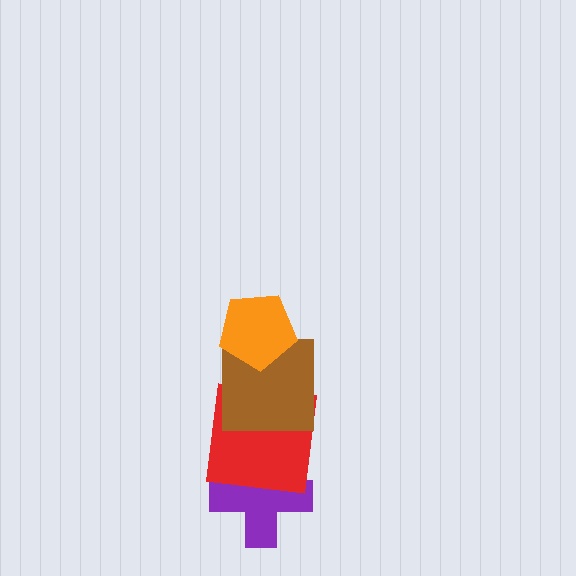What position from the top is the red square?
The red square is 3rd from the top.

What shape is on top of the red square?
The brown square is on top of the red square.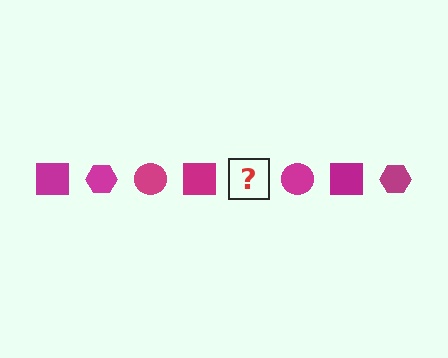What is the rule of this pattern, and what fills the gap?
The rule is that the pattern cycles through square, hexagon, circle shapes in magenta. The gap should be filled with a magenta hexagon.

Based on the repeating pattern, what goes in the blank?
The blank should be a magenta hexagon.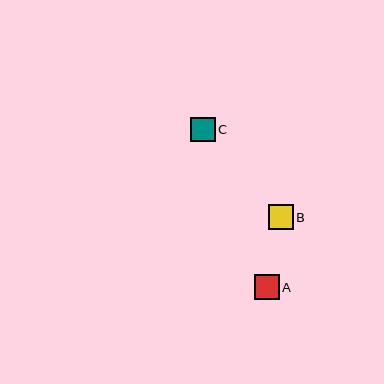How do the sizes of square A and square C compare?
Square A and square C are approximately the same size.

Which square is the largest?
Square A is the largest with a size of approximately 25 pixels.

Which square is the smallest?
Square C is the smallest with a size of approximately 25 pixels.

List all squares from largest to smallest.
From largest to smallest: A, B, C.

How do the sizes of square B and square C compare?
Square B and square C are approximately the same size.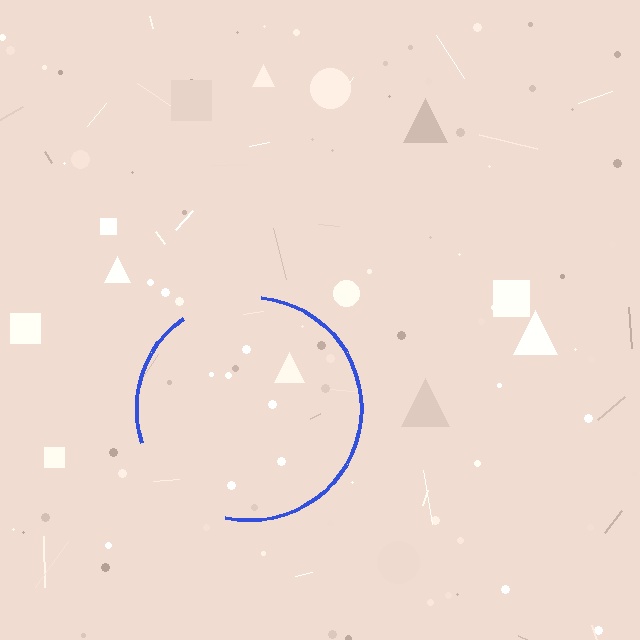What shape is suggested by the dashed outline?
The dashed outline suggests a circle.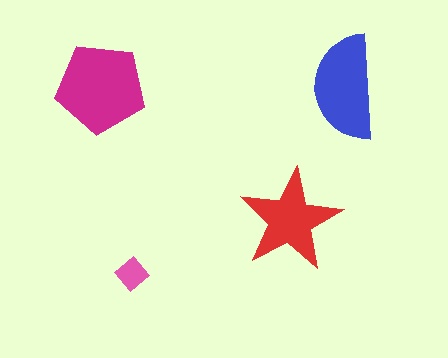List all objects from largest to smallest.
The magenta pentagon, the blue semicircle, the red star, the pink diamond.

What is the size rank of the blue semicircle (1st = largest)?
2nd.